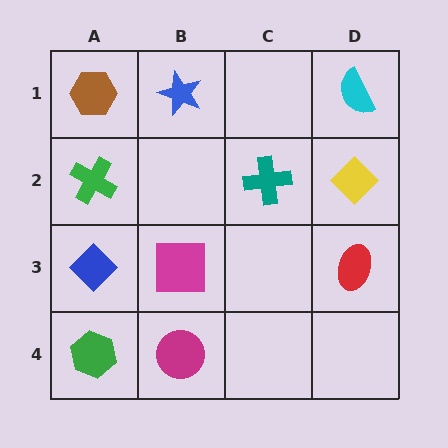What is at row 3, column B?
A magenta square.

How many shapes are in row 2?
3 shapes.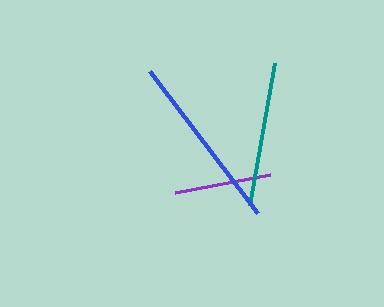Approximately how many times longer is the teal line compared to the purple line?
The teal line is approximately 1.5 times the length of the purple line.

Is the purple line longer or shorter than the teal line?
The teal line is longer than the purple line.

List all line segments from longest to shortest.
From longest to shortest: blue, teal, purple.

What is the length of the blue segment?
The blue segment is approximately 179 pixels long.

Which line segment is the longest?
The blue line is the longest at approximately 179 pixels.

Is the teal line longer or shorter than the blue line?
The blue line is longer than the teal line.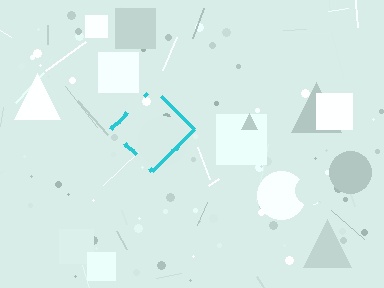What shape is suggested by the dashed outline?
The dashed outline suggests a diamond.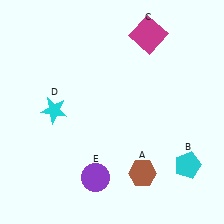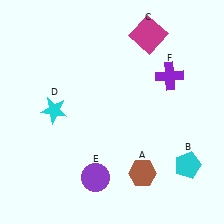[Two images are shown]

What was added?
A purple cross (F) was added in Image 2.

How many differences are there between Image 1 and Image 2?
There is 1 difference between the two images.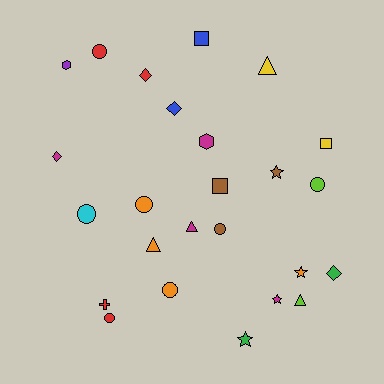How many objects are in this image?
There are 25 objects.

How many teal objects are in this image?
There are no teal objects.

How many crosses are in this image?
There is 1 cross.